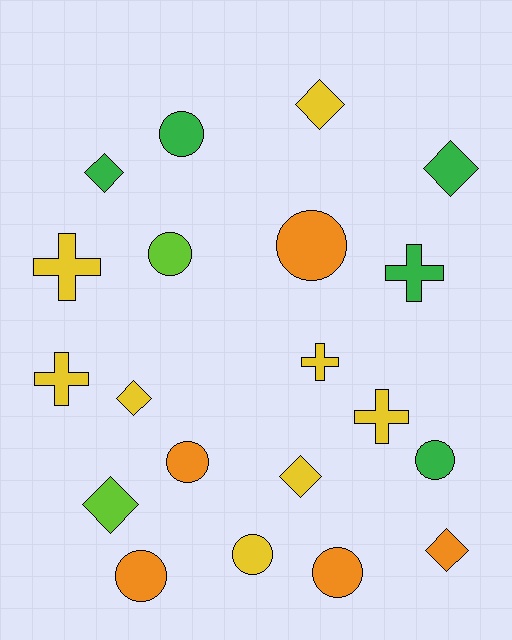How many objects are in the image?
There are 20 objects.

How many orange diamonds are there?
There is 1 orange diamond.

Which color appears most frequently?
Yellow, with 8 objects.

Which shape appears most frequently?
Circle, with 8 objects.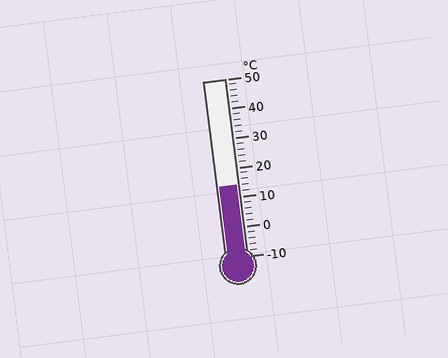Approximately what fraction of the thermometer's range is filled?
The thermometer is filled to approximately 40% of its range.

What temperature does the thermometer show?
The thermometer shows approximately 14°C.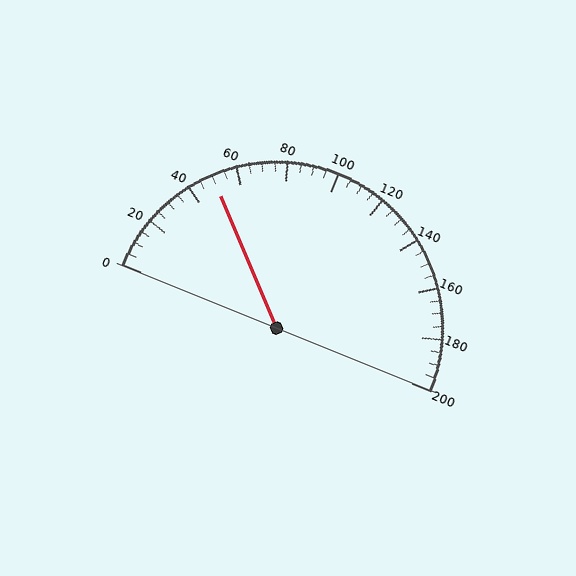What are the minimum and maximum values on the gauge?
The gauge ranges from 0 to 200.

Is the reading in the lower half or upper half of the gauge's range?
The reading is in the lower half of the range (0 to 200).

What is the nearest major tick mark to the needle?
The nearest major tick mark is 40.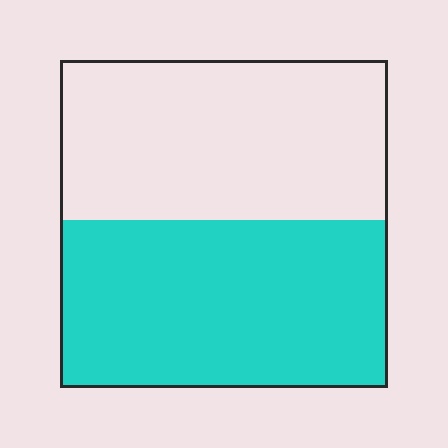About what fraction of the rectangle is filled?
About one half (1/2).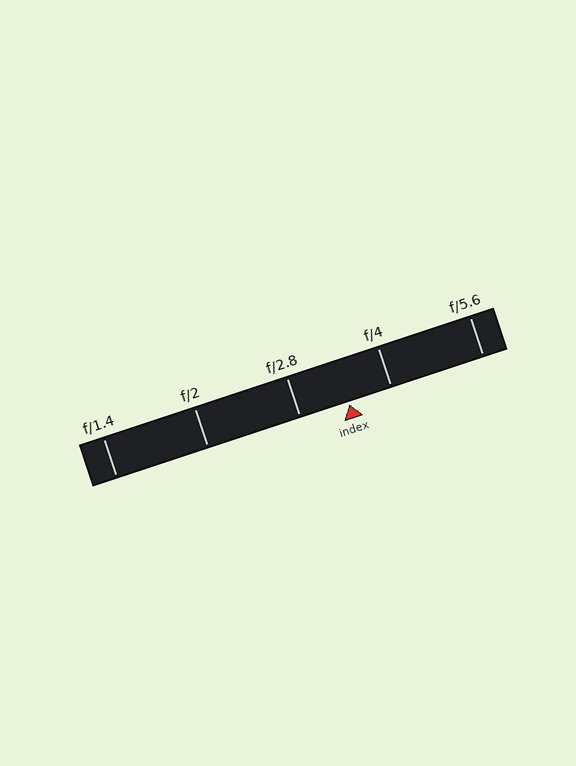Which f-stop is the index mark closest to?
The index mark is closest to f/4.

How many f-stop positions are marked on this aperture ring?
There are 5 f-stop positions marked.